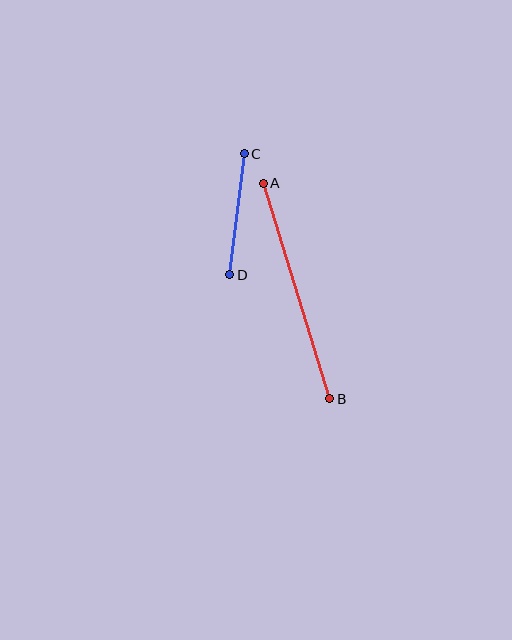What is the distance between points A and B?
The distance is approximately 226 pixels.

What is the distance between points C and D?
The distance is approximately 121 pixels.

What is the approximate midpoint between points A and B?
The midpoint is at approximately (297, 291) pixels.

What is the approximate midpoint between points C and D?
The midpoint is at approximately (237, 214) pixels.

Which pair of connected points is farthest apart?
Points A and B are farthest apart.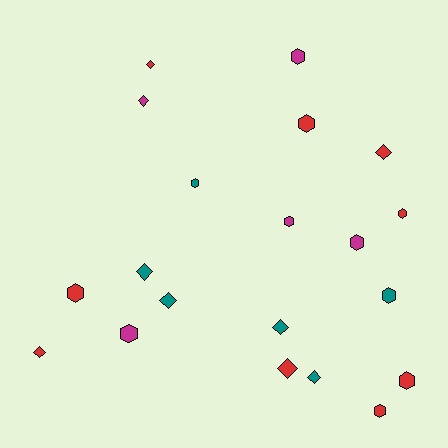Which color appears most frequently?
Red, with 9 objects.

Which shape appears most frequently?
Hexagon, with 11 objects.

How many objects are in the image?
There are 20 objects.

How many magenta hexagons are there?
There are 4 magenta hexagons.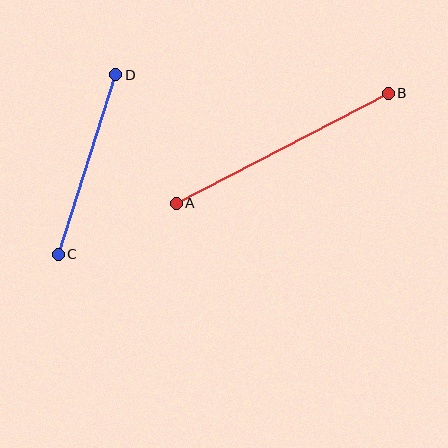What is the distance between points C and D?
The distance is approximately 188 pixels.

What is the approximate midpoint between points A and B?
The midpoint is at approximately (282, 148) pixels.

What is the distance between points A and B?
The distance is approximately 239 pixels.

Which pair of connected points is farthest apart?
Points A and B are farthest apart.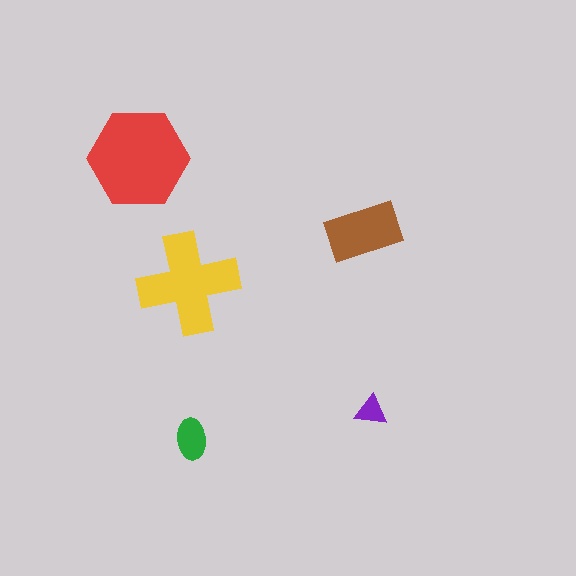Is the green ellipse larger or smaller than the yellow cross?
Smaller.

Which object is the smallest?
The purple triangle.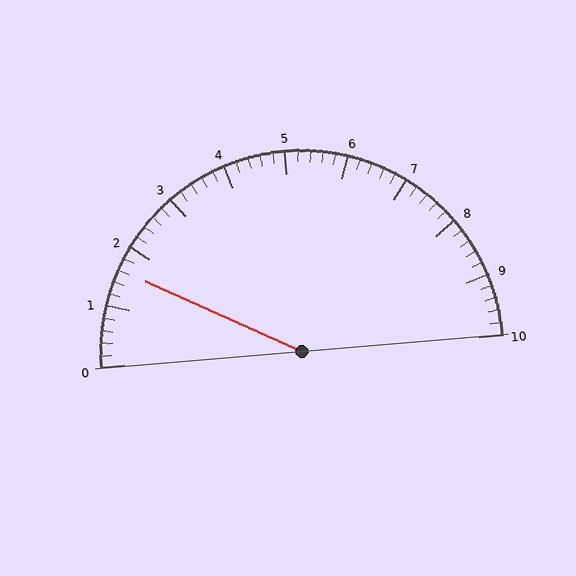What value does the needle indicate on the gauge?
The needle indicates approximately 1.6.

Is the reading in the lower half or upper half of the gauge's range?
The reading is in the lower half of the range (0 to 10).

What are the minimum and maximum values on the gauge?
The gauge ranges from 0 to 10.